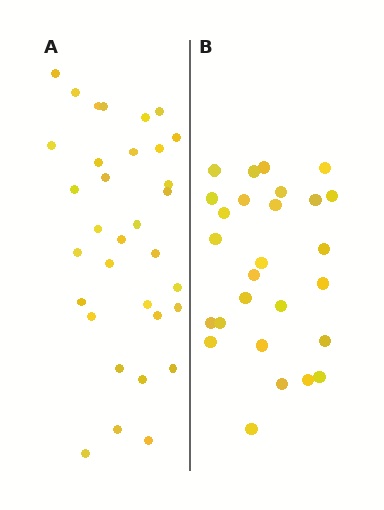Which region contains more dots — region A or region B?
Region A (the left region) has more dots.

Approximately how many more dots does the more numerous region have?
Region A has about 6 more dots than region B.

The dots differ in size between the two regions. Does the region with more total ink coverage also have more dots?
No. Region B has more total ink coverage because its dots are larger, but region A actually contains more individual dots. Total area can be misleading — the number of items is what matters here.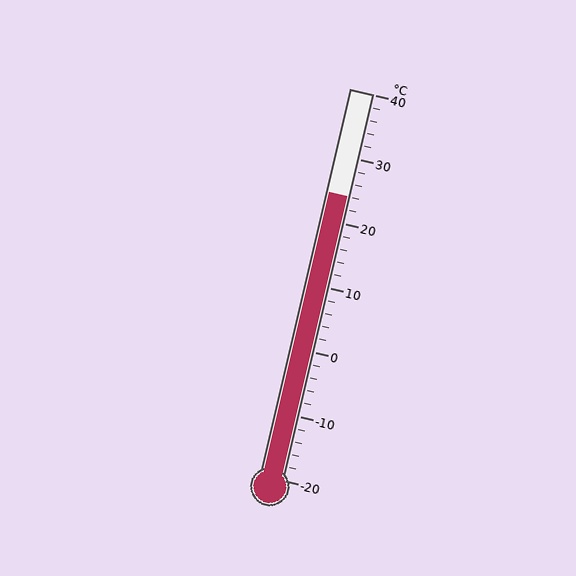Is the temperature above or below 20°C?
The temperature is above 20°C.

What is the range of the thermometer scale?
The thermometer scale ranges from -20°C to 40°C.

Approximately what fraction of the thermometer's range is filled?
The thermometer is filled to approximately 75% of its range.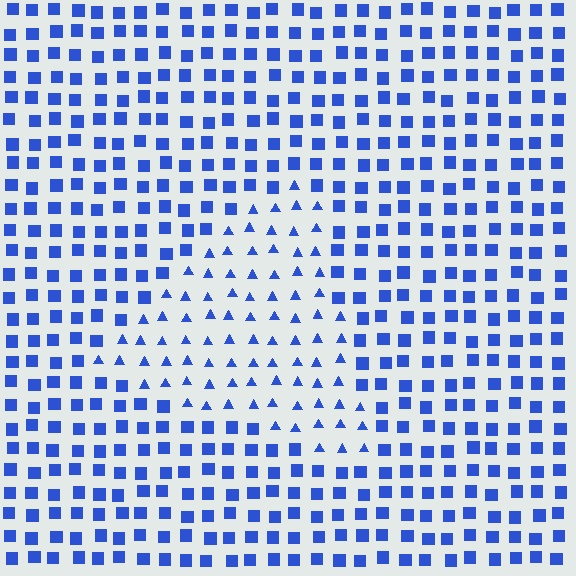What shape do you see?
I see a triangle.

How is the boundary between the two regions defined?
The boundary is defined by a change in element shape: triangles inside vs. squares outside. All elements share the same color and spacing.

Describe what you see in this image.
The image is filled with small blue elements arranged in a uniform grid. A triangle-shaped region contains triangles, while the surrounding area contains squares. The boundary is defined purely by the change in element shape.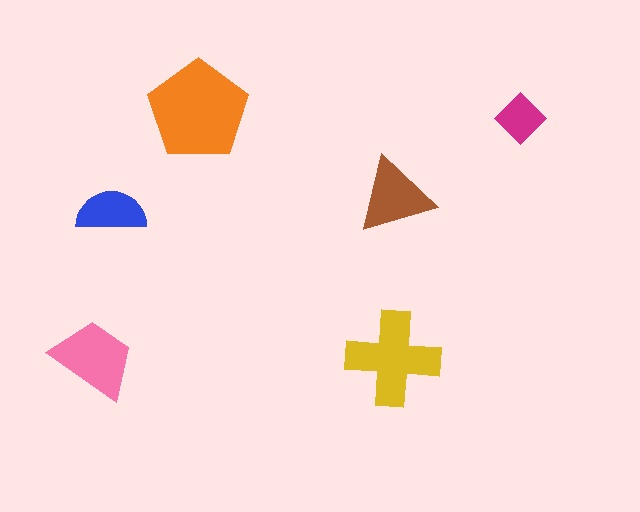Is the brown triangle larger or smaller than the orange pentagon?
Smaller.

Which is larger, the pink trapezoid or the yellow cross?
The yellow cross.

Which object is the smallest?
The magenta diamond.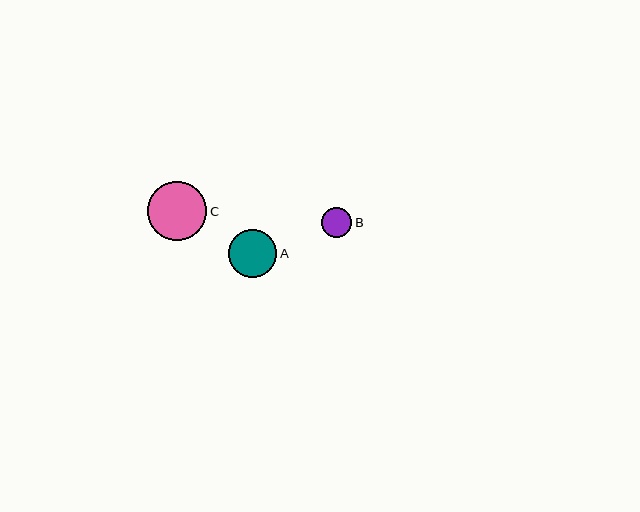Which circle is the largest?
Circle C is the largest with a size of approximately 59 pixels.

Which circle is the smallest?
Circle B is the smallest with a size of approximately 30 pixels.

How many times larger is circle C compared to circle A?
Circle C is approximately 1.2 times the size of circle A.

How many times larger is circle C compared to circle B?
Circle C is approximately 2.0 times the size of circle B.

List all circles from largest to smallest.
From largest to smallest: C, A, B.